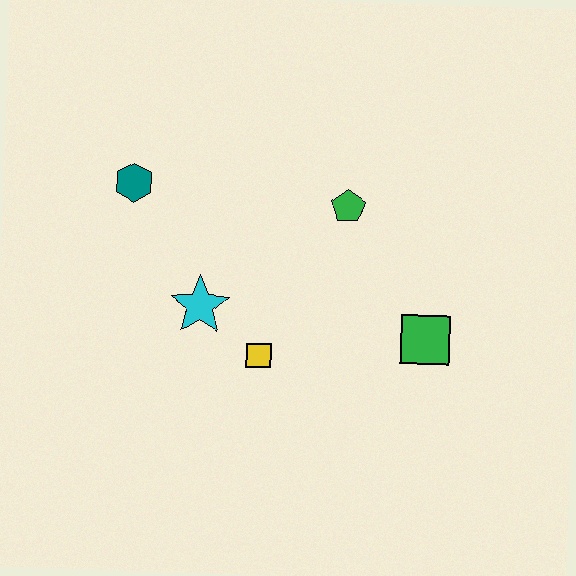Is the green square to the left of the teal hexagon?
No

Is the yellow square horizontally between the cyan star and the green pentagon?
Yes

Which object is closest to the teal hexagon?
The cyan star is closest to the teal hexagon.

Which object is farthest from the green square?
The teal hexagon is farthest from the green square.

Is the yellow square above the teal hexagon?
No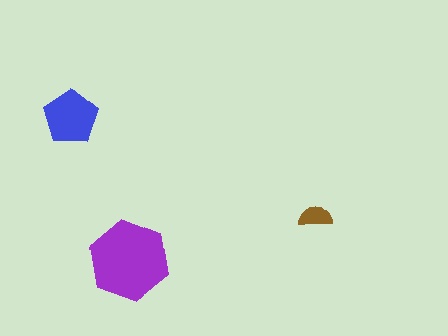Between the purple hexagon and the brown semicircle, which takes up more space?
The purple hexagon.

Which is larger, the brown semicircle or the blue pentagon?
The blue pentagon.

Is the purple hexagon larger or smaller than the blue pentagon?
Larger.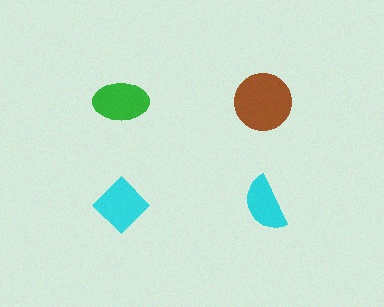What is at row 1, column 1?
A green ellipse.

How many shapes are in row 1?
2 shapes.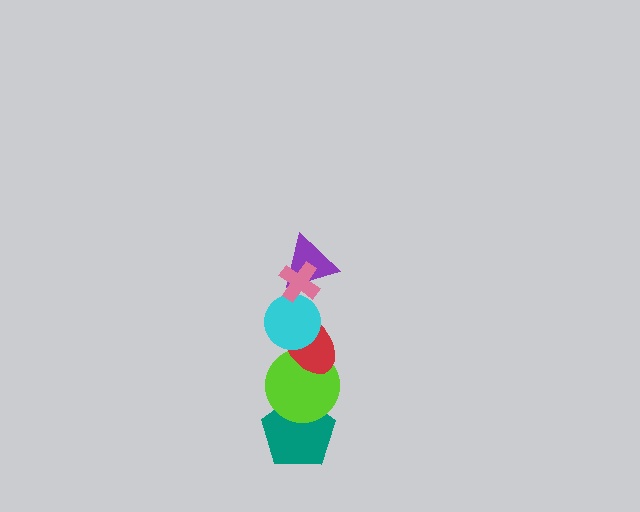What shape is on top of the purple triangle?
The pink cross is on top of the purple triangle.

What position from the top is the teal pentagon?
The teal pentagon is 6th from the top.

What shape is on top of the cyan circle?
The purple triangle is on top of the cyan circle.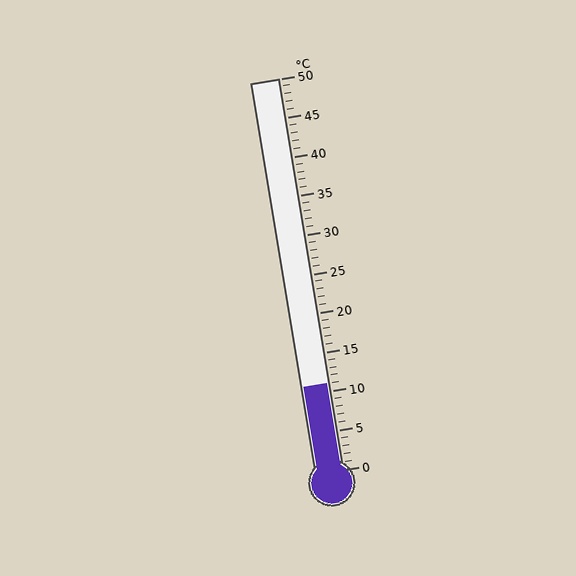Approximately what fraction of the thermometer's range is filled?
The thermometer is filled to approximately 20% of its range.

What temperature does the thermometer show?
The thermometer shows approximately 11°C.